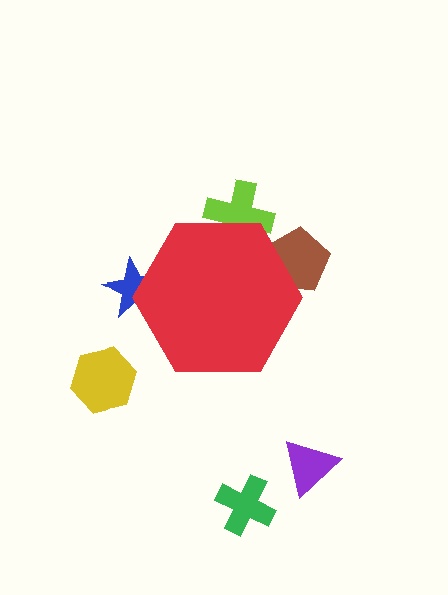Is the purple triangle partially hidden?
No, the purple triangle is fully visible.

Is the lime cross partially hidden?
Yes, the lime cross is partially hidden behind the red hexagon.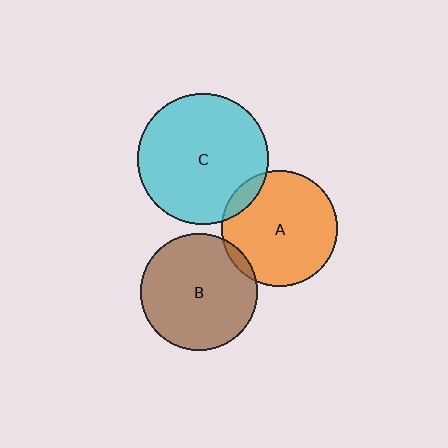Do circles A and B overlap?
Yes.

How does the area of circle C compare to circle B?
Approximately 1.2 times.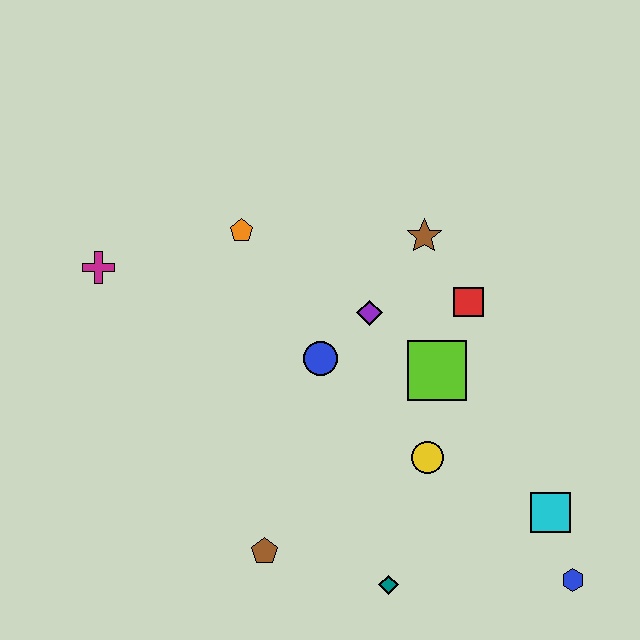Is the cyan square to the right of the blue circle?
Yes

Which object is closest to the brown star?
The red square is closest to the brown star.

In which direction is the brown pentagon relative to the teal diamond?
The brown pentagon is to the left of the teal diamond.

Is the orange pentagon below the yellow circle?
No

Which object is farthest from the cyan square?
The magenta cross is farthest from the cyan square.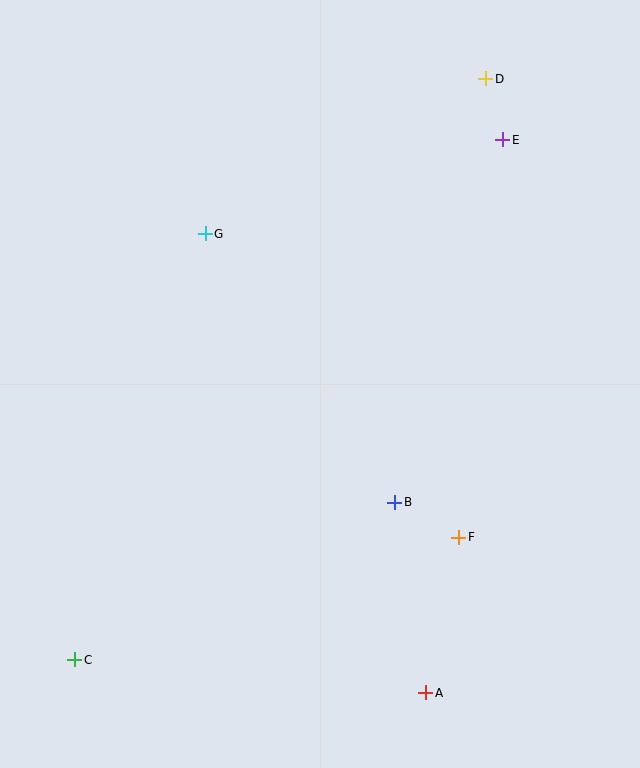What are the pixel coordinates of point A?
Point A is at (426, 693).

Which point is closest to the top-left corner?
Point G is closest to the top-left corner.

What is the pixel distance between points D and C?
The distance between D and C is 712 pixels.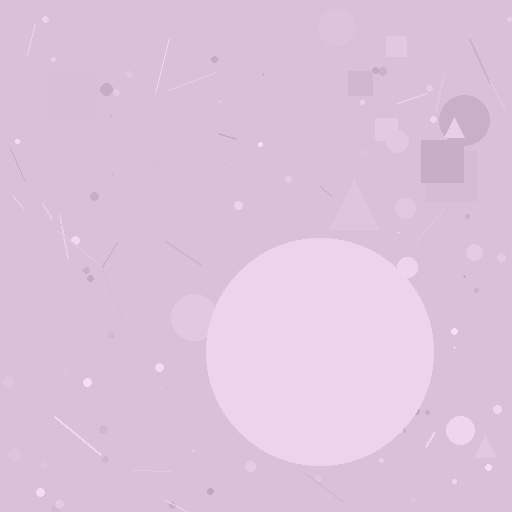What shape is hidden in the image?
A circle is hidden in the image.